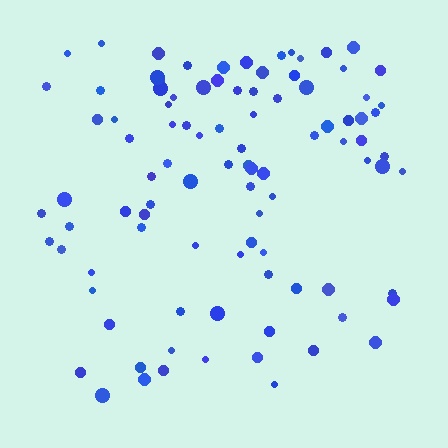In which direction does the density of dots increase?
From bottom to top, with the top side densest.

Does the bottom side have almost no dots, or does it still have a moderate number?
Still a moderate number, just noticeably fewer than the top.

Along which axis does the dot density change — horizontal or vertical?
Vertical.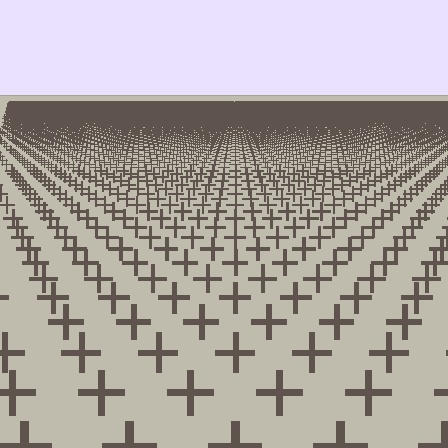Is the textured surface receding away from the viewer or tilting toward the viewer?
The surface is receding away from the viewer. Texture elements get smaller and denser toward the top.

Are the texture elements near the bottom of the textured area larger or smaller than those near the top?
Larger. Near the bottom, elements are closer to the viewer and appear at a bigger on-screen size.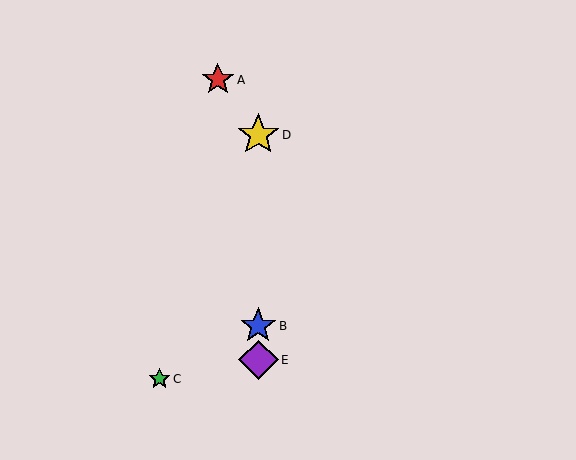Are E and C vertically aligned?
No, E is at x≈258 and C is at x≈160.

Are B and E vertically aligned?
Yes, both are at x≈258.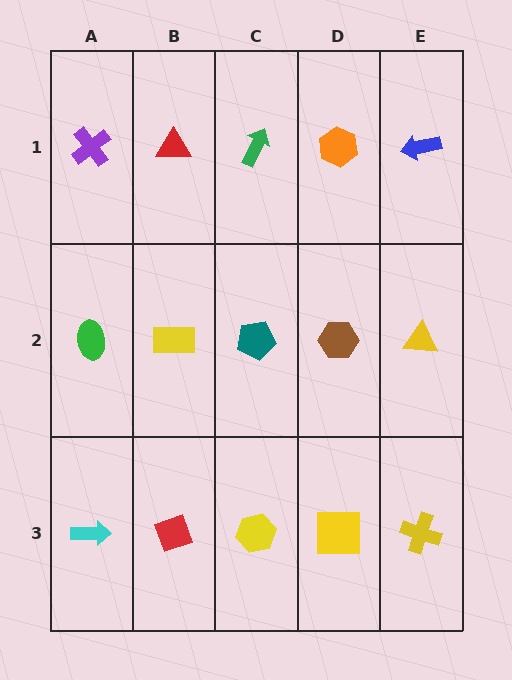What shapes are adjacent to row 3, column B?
A yellow rectangle (row 2, column B), a cyan arrow (row 3, column A), a yellow hexagon (row 3, column C).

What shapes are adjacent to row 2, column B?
A red triangle (row 1, column B), a red diamond (row 3, column B), a green ellipse (row 2, column A), a teal pentagon (row 2, column C).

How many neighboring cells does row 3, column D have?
3.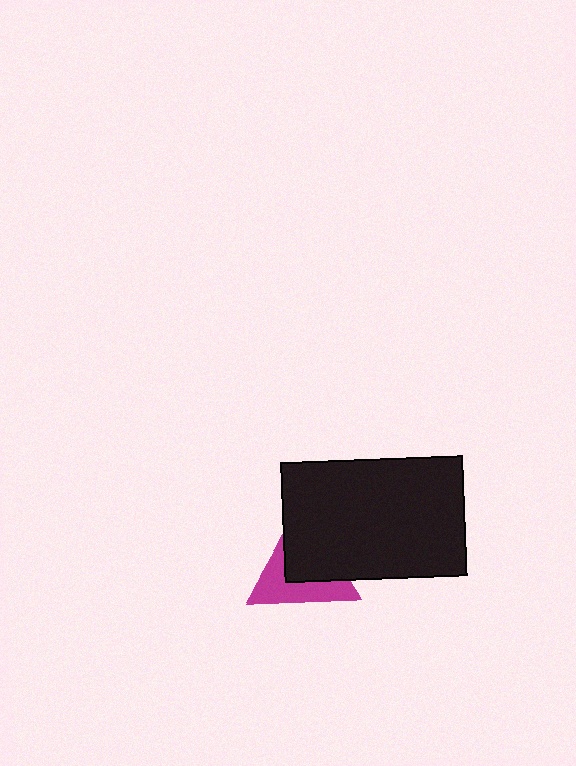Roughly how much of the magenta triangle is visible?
About half of it is visible (roughly 48%).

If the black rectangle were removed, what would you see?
You would see the complete magenta triangle.